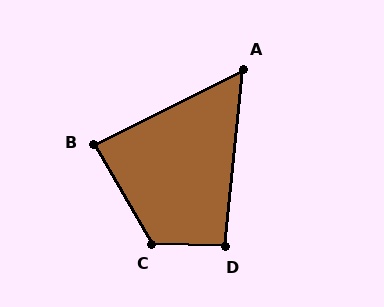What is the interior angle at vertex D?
Approximately 94 degrees (approximately right).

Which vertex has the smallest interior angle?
A, at approximately 57 degrees.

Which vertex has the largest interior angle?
C, at approximately 123 degrees.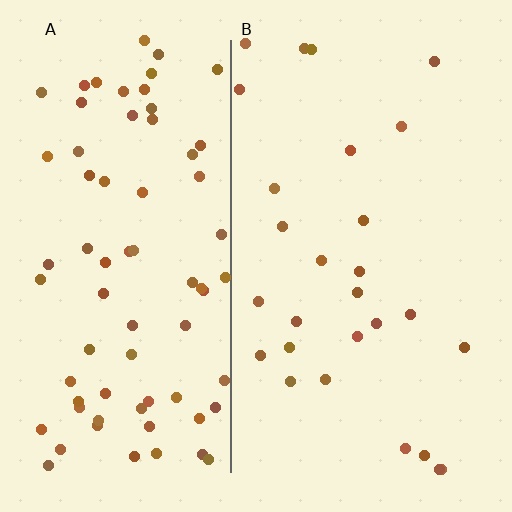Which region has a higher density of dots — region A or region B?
A (the left).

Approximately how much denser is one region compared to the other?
Approximately 2.7× — region A over region B.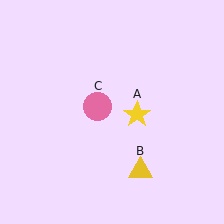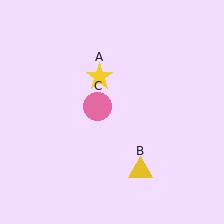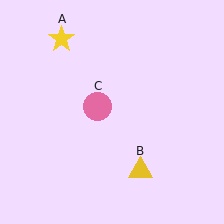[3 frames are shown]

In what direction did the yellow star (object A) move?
The yellow star (object A) moved up and to the left.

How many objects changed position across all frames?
1 object changed position: yellow star (object A).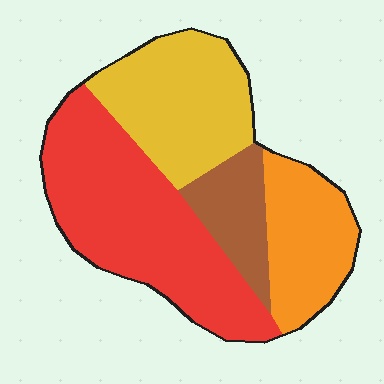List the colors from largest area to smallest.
From largest to smallest: red, yellow, orange, brown.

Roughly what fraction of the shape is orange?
Orange takes up less than a quarter of the shape.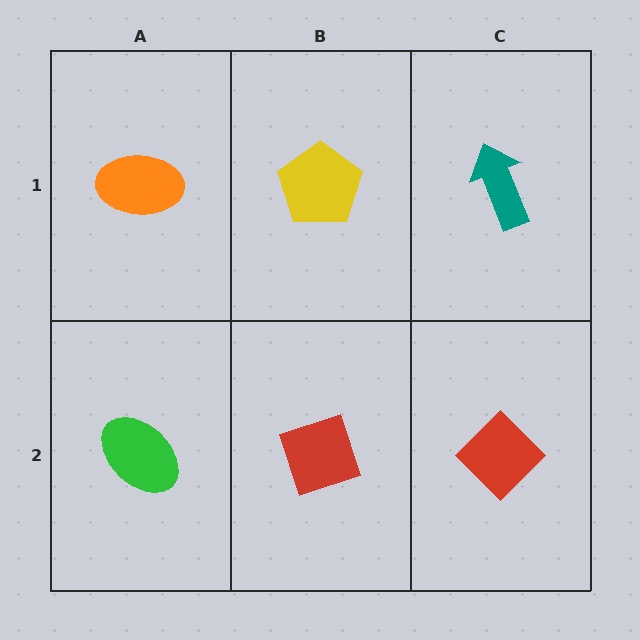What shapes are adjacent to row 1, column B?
A red diamond (row 2, column B), an orange ellipse (row 1, column A), a teal arrow (row 1, column C).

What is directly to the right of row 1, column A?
A yellow pentagon.